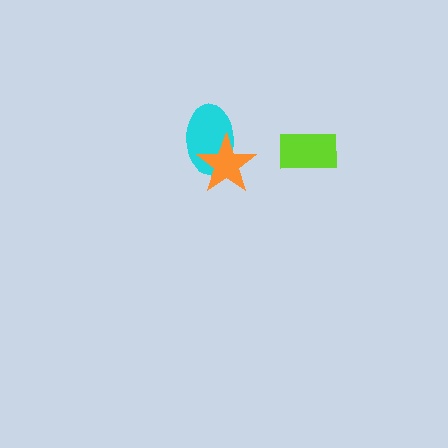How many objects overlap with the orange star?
1 object overlaps with the orange star.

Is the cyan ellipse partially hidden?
Yes, it is partially covered by another shape.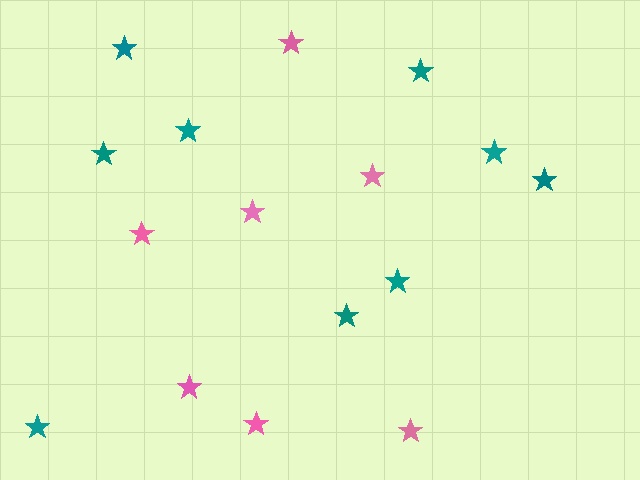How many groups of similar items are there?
There are 2 groups: one group of pink stars (7) and one group of teal stars (9).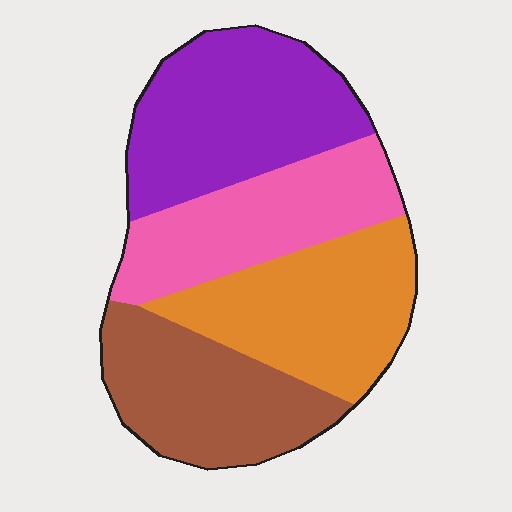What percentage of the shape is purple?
Purple takes up between a quarter and a half of the shape.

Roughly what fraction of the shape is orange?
Orange takes up between a quarter and a half of the shape.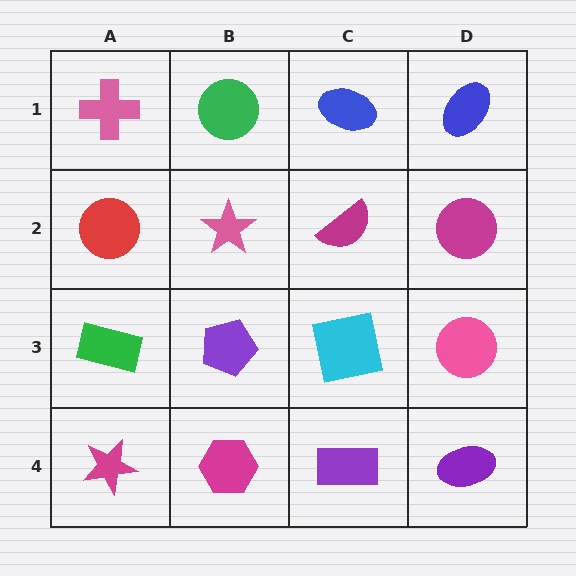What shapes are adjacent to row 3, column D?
A magenta circle (row 2, column D), a purple ellipse (row 4, column D), a cyan square (row 3, column C).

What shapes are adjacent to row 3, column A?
A red circle (row 2, column A), a magenta star (row 4, column A), a purple pentagon (row 3, column B).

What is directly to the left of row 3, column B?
A green rectangle.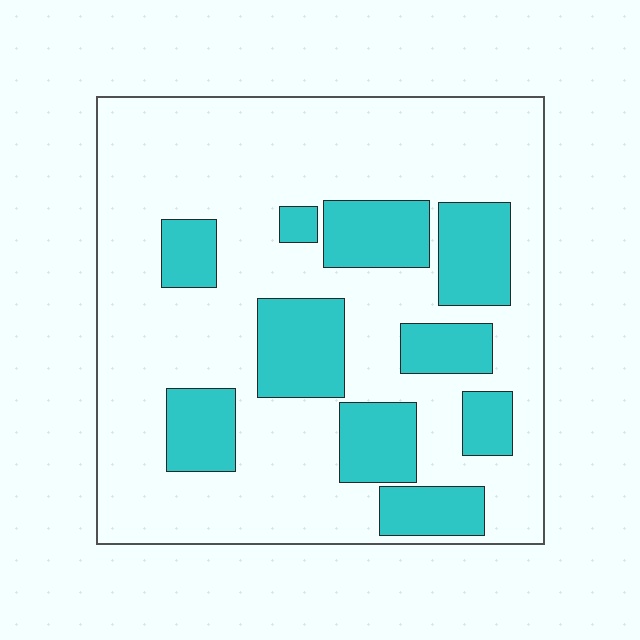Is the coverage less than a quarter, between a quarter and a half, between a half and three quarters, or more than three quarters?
Between a quarter and a half.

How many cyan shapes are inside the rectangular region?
10.